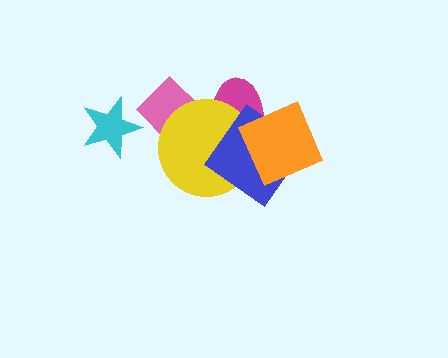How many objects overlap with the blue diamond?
3 objects overlap with the blue diamond.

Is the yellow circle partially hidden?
Yes, it is partially covered by another shape.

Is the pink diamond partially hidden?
Yes, it is partially covered by another shape.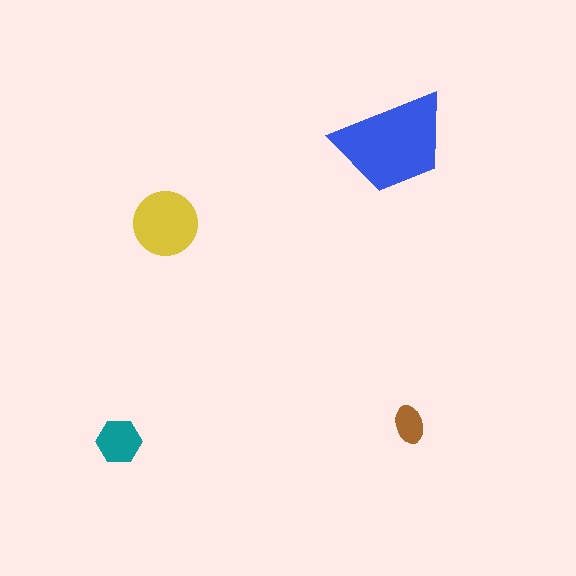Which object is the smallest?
The brown ellipse.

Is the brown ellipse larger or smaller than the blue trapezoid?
Smaller.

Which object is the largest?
The blue trapezoid.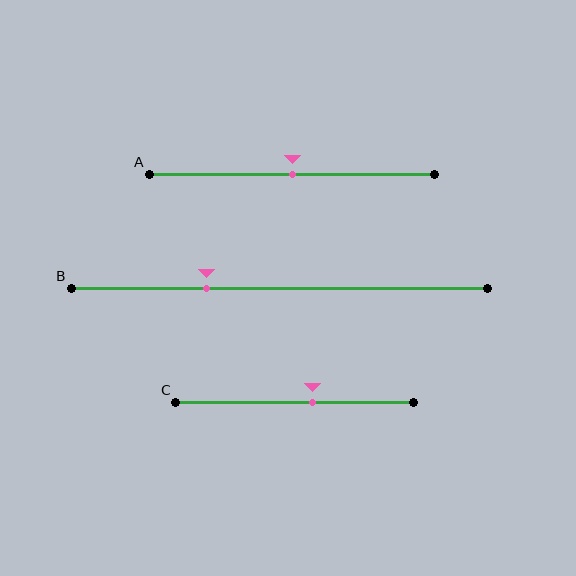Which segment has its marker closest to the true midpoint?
Segment A has its marker closest to the true midpoint.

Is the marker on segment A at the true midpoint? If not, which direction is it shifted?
Yes, the marker on segment A is at the true midpoint.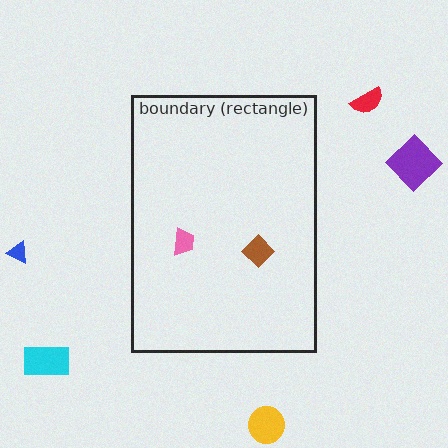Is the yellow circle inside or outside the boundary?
Outside.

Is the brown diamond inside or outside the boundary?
Inside.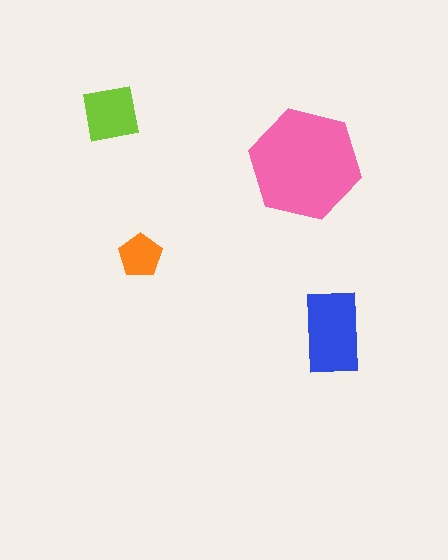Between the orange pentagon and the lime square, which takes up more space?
The lime square.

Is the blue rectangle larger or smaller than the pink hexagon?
Smaller.